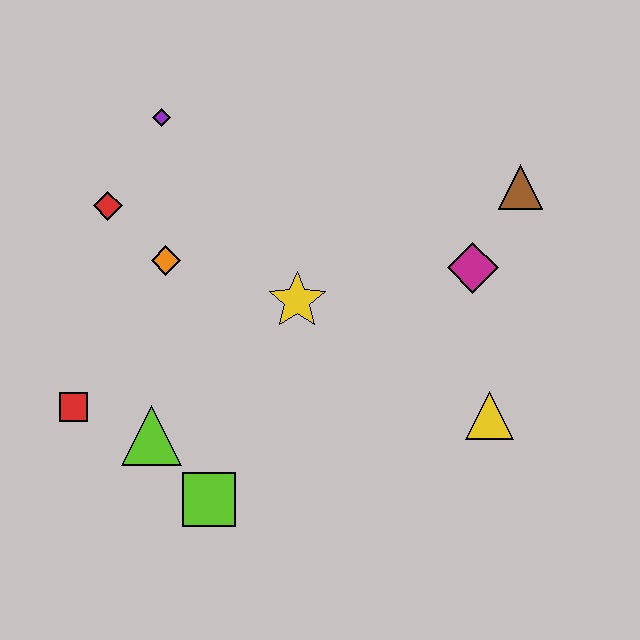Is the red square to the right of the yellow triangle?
No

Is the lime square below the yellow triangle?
Yes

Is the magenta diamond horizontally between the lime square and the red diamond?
No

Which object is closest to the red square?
The lime triangle is closest to the red square.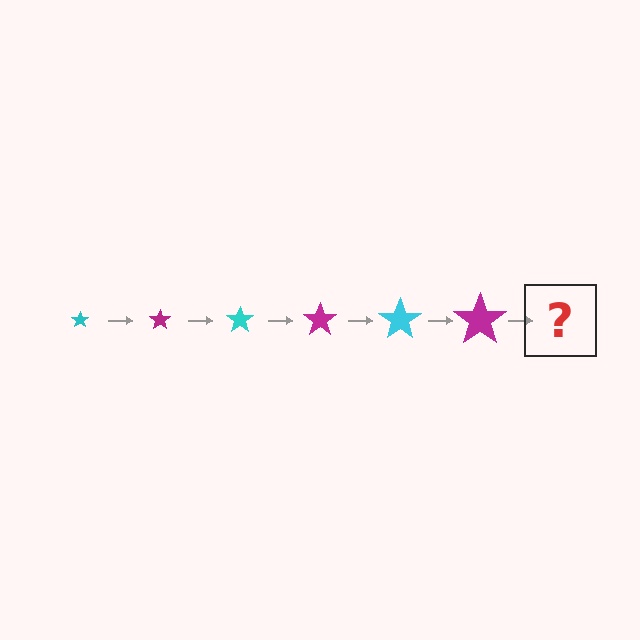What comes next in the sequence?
The next element should be a cyan star, larger than the previous one.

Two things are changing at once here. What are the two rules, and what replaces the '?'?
The two rules are that the star grows larger each step and the color cycles through cyan and magenta. The '?' should be a cyan star, larger than the previous one.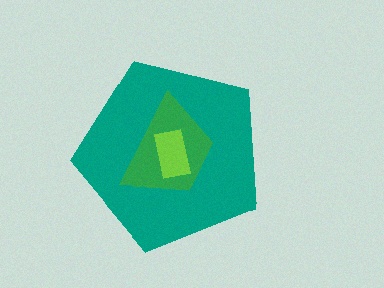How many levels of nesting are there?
3.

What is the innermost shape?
The lime rectangle.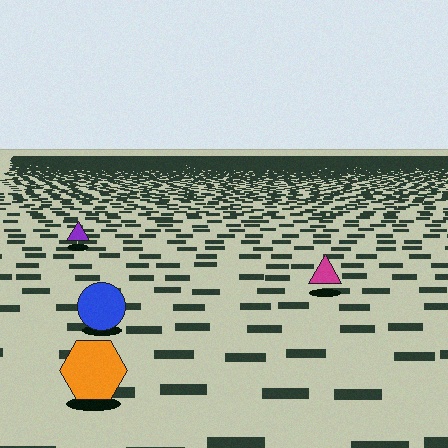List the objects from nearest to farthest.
From nearest to farthest: the orange hexagon, the blue circle, the magenta triangle, the purple triangle.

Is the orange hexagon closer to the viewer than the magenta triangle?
Yes. The orange hexagon is closer — you can tell from the texture gradient: the ground texture is coarser near it.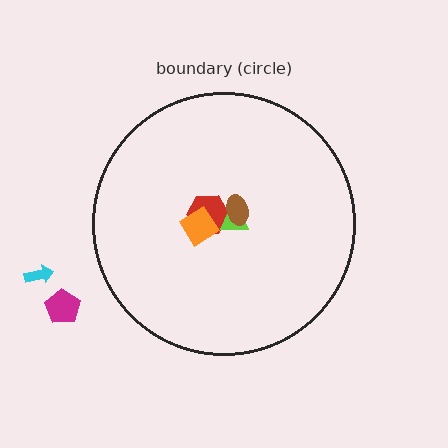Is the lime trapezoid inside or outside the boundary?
Inside.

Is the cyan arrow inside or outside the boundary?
Outside.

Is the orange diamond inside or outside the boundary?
Inside.